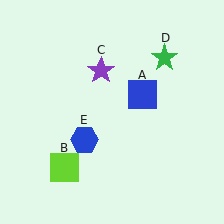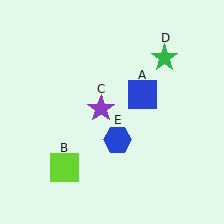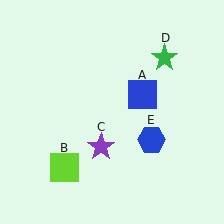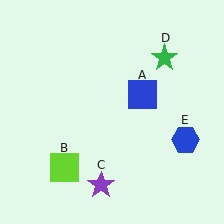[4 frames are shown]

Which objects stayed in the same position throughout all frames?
Blue square (object A) and lime square (object B) and green star (object D) remained stationary.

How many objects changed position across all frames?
2 objects changed position: purple star (object C), blue hexagon (object E).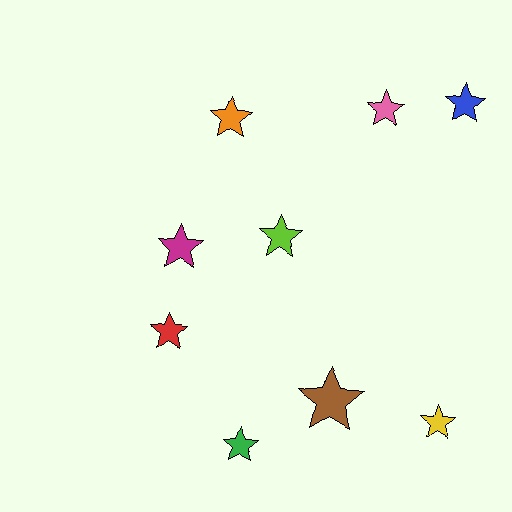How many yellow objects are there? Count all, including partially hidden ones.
There is 1 yellow object.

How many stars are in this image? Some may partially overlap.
There are 9 stars.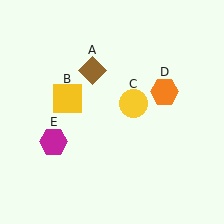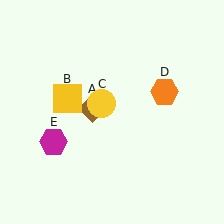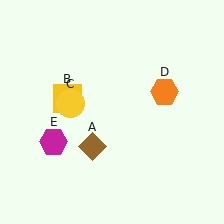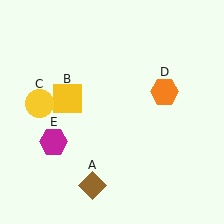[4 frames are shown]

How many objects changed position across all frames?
2 objects changed position: brown diamond (object A), yellow circle (object C).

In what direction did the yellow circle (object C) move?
The yellow circle (object C) moved left.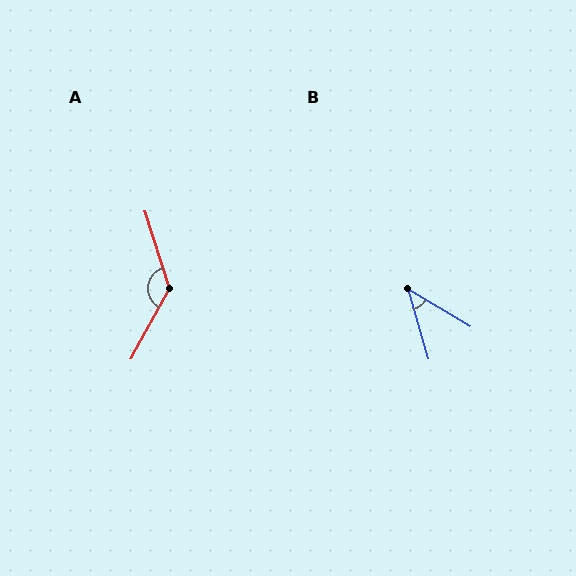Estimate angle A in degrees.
Approximately 134 degrees.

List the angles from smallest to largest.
B (43°), A (134°).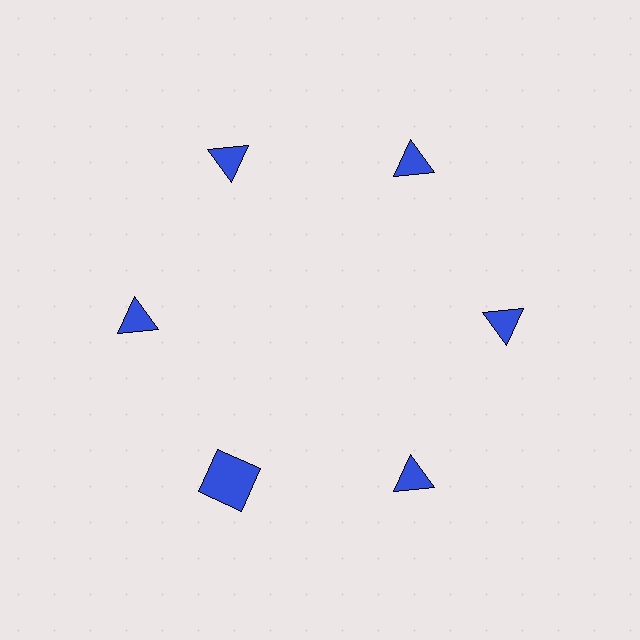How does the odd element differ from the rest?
It has a different shape: square instead of triangle.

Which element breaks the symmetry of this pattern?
The blue square at roughly the 7 o'clock position breaks the symmetry. All other shapes are blue triangles.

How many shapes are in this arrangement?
There are 6 shapes arranged in a ring pattern.